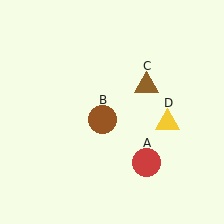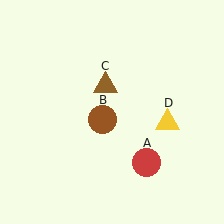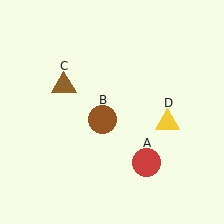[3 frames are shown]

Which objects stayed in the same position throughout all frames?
Red circle (object A) and brown circle (object B) and yellow triangle (object D) remained stationary.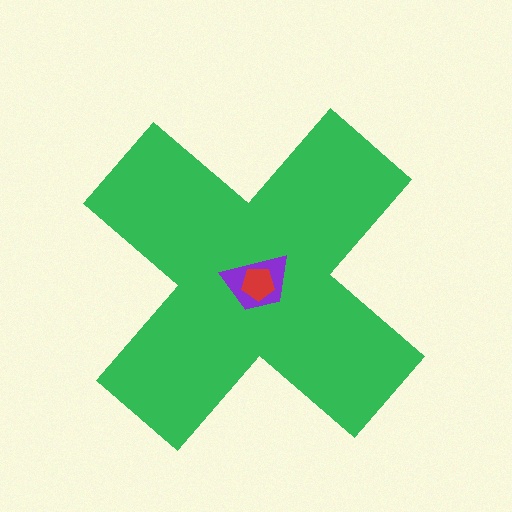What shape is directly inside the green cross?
The purple trapezoid.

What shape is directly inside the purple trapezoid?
The red pentagon.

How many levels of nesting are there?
3.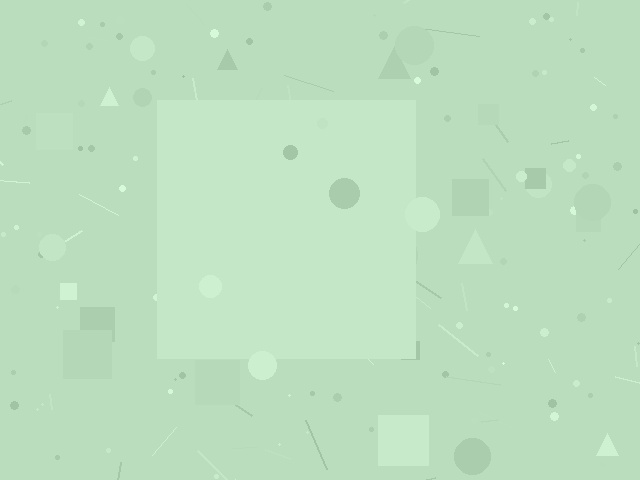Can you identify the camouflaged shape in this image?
The camouflaged shape is a square.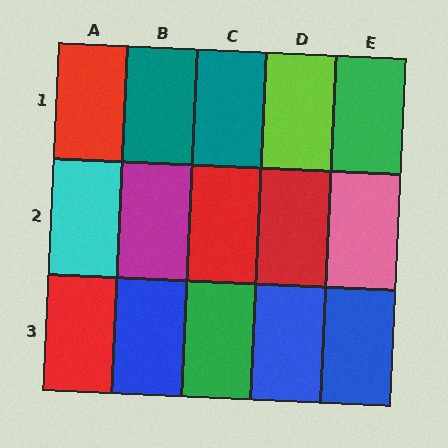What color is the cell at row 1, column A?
Red.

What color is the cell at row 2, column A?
Cyan.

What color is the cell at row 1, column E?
Green.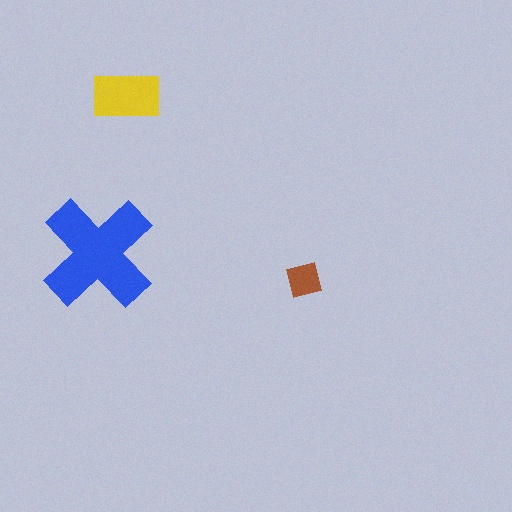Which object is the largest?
The blue cross.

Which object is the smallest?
The brown square.